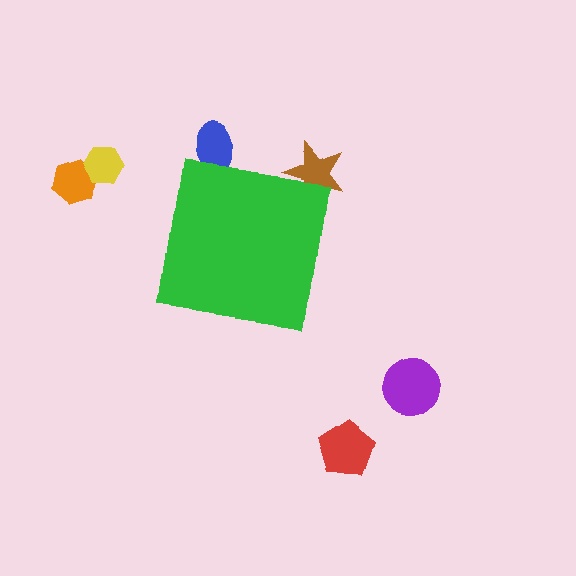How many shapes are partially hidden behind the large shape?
2 shapes are partially hidden.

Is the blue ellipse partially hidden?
Yes, the blue ellipse is partially hidden behind the green square.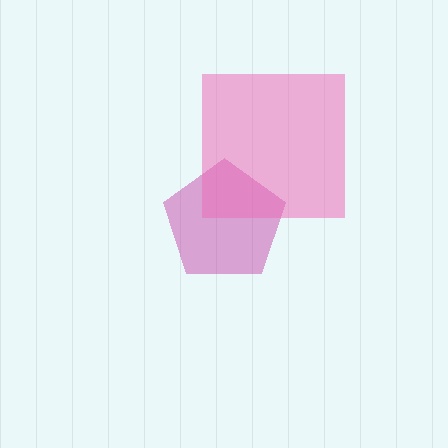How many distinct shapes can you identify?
There are 2 distinct shapes: a magenta pentagon, a pink square.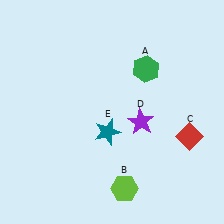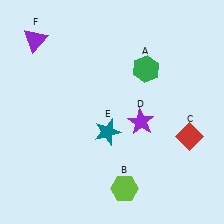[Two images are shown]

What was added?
A purple triangle (F) was added in Image 2.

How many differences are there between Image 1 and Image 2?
There is 1 difference between the two images.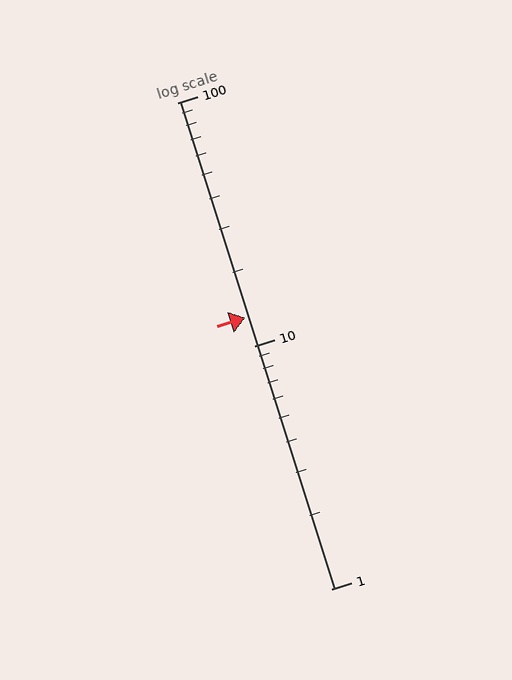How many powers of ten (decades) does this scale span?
The scale spans 2 decades, from 1 to 100.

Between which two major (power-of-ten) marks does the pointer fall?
The pointer is between 10 and 100.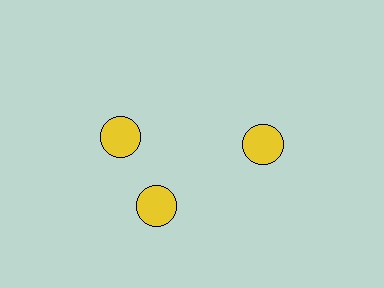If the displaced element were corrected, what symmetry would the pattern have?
It would have 3-fold rotational symmetry — the pattern would map onto itself every 120 degrees.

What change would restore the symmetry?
The symmetry would be restored by rotating it back into even spacing with its neighbors so that all 3 circles sit at equal angles and equal distance from the center.